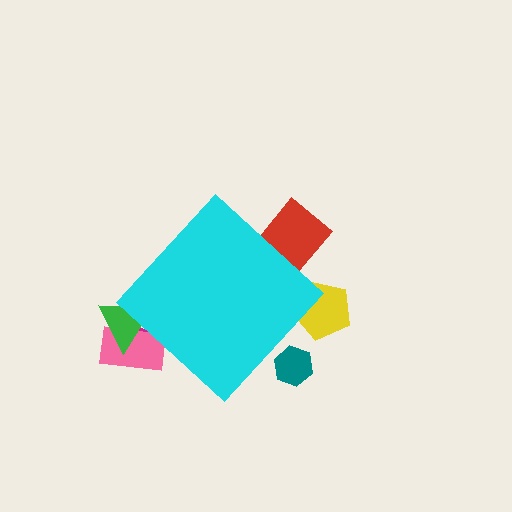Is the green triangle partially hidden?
Yes, the green triangle is partially hidden behind the cyan diamond.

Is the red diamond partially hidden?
Yes, the red diamond is partially hidden behind the cyan diamond.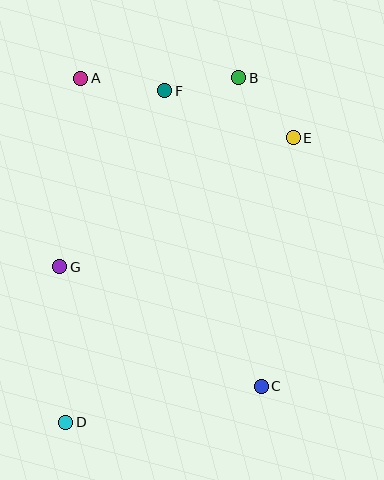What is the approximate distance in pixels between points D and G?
The distance between D and G is approximately 156 pixels.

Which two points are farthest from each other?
Points B and D are farthest from each other.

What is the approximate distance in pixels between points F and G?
The distance between F and G is approximately 205 pixels.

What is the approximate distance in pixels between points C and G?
The distance between C and G is approximately 235 pixels.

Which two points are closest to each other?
Points B and F are closest to each other.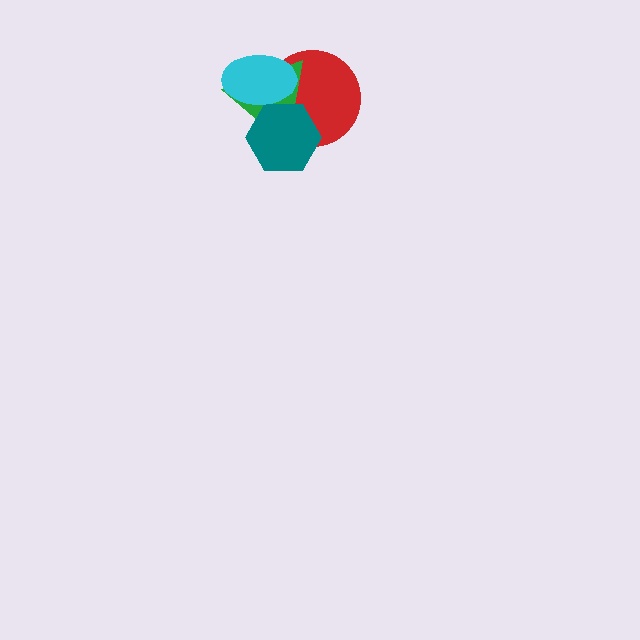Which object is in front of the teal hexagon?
The cyan ellipse is in front of the teal hexagon.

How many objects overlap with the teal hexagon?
3 objects overlap with the teal hexagon.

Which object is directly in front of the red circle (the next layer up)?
The green triangle is directly in front of the red circle.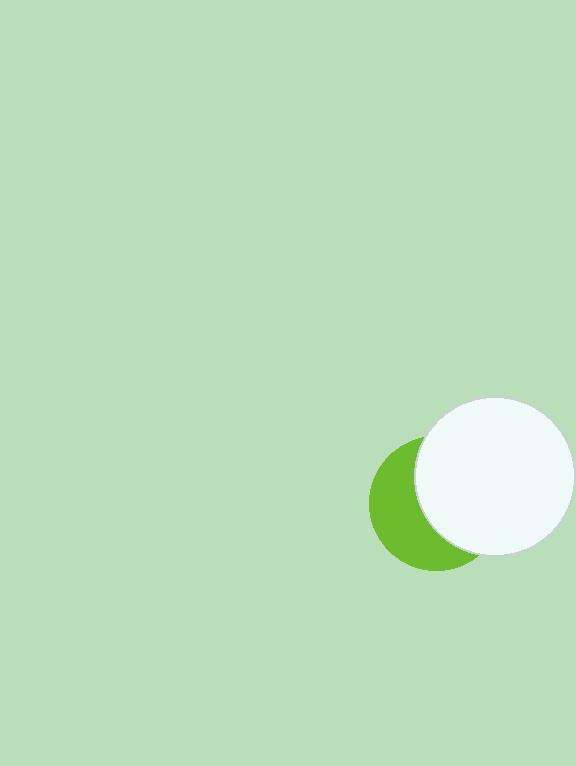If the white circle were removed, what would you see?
You would see the complete lime circle.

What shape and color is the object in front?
The object in front is a white circle.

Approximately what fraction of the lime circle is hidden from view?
Roughly 55% of the lime circle is hidden behind the white circle.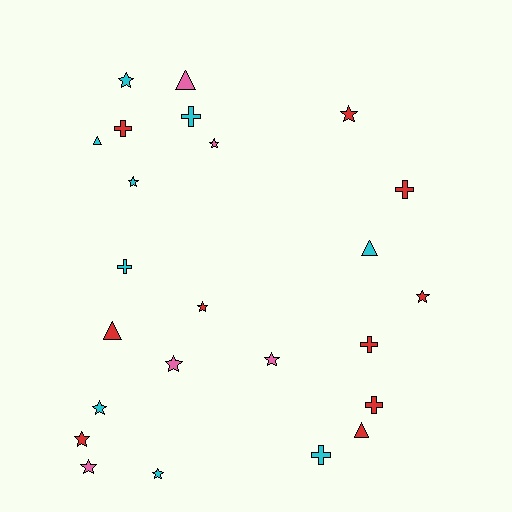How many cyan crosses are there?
There are 3 cyan crosses.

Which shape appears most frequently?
Star, with 12 objects.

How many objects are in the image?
There are 24 objects.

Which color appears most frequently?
Red, with 10 objects.